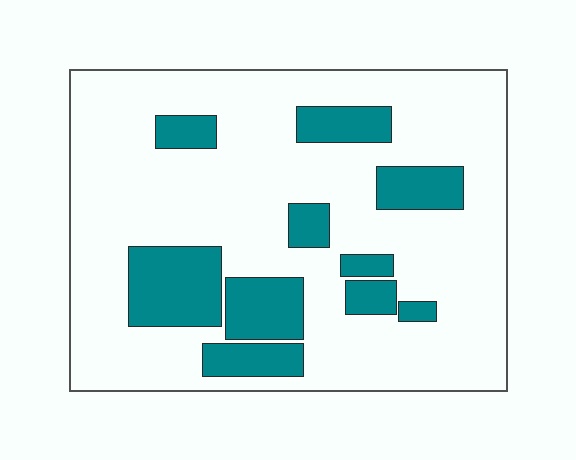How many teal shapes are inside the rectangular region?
10.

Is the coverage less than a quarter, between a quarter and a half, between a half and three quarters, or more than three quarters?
Less than a quarter.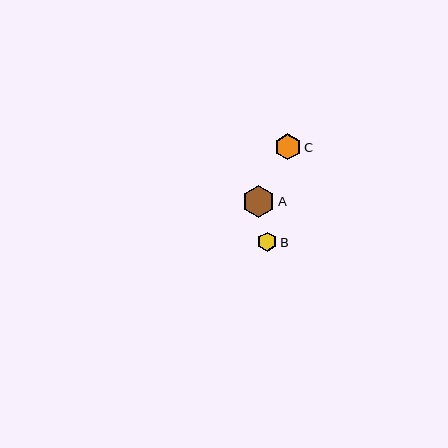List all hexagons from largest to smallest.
From largest to smallest: A, C, B.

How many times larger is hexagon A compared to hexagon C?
Hexagon A is approximately 1.2 times the size of hexagon C.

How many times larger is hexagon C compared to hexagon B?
Hexagon C is approximately 1.4 times the size of hexagon B.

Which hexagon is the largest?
Hexagon A is the largest with a size of approximately 32 pixels.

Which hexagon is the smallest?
Hexagon B is the smallest with a size of approximately 19 pixels.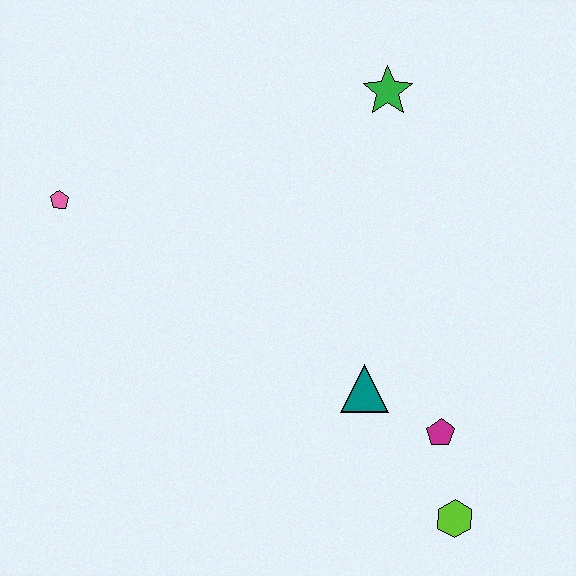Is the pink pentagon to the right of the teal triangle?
No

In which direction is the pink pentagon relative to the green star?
The pink pentagon is to the left of the green star.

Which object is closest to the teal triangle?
The magenta pentagon is closest to the teal triangle.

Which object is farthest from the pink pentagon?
The lime hexagon is farthest from the pink pentagon.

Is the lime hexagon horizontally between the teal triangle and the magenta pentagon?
No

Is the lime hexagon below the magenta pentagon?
Yes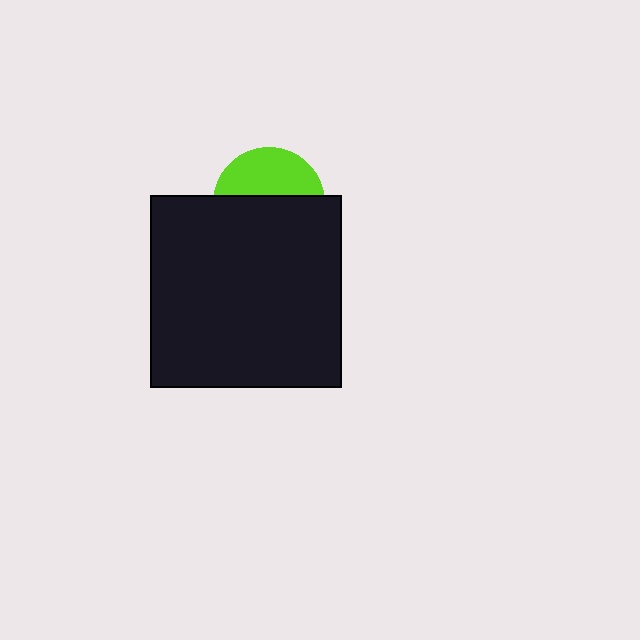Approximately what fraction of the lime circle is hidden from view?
Roughly 59% of the lime circle is hidden behind the black square.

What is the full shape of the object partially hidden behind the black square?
The partially hidden object is a lime circle.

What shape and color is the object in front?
The object in front is a black square.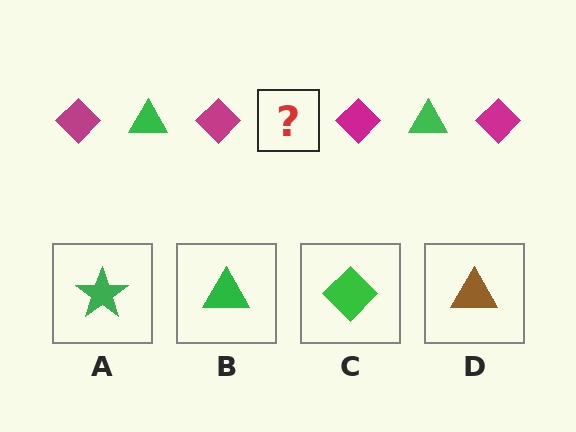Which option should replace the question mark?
Option B.